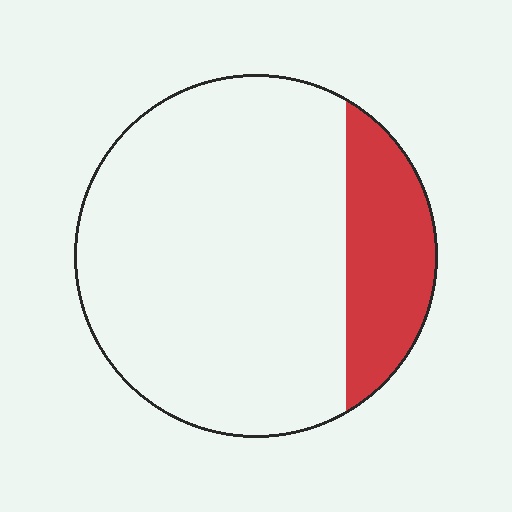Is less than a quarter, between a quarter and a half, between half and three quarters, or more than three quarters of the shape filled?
Less than a quarter.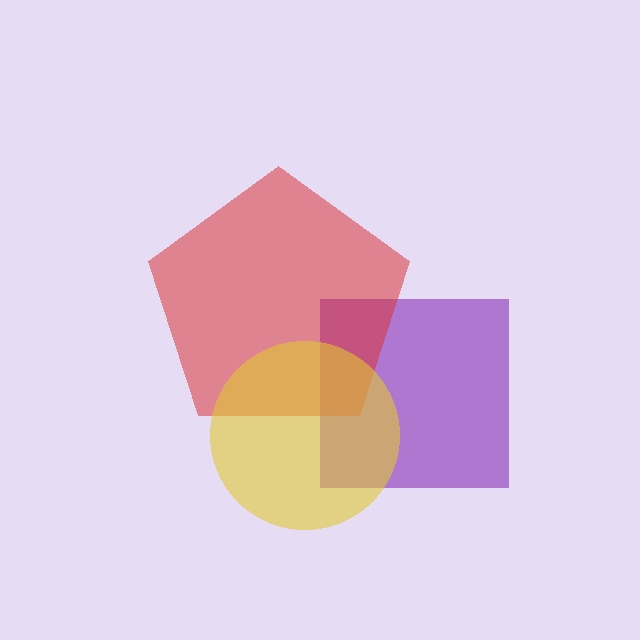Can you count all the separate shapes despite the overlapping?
Yes, there are 3 separate shapes.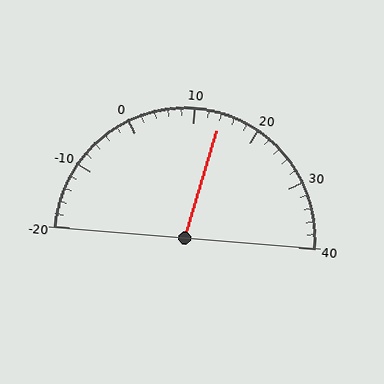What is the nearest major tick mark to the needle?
The nearest major tick mark is 10.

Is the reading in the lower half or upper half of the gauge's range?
The reading is in the upper half of the range (-20 to 40).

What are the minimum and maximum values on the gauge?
The gauge ranges from -20 to 40.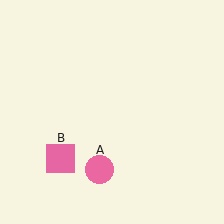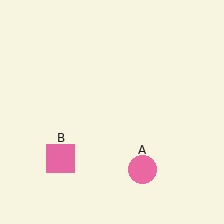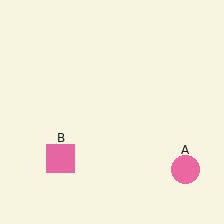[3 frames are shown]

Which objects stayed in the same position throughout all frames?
Pink square (object B) remained stationary.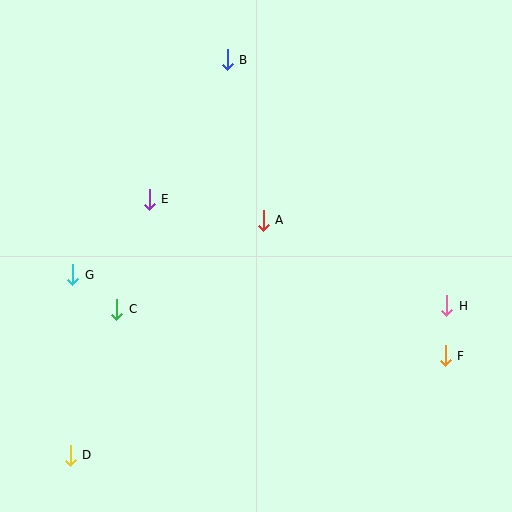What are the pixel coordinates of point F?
Point F is at (445, 356).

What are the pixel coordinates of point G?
Point G is at (73, 275).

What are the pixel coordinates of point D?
Point D is at (70, 455).